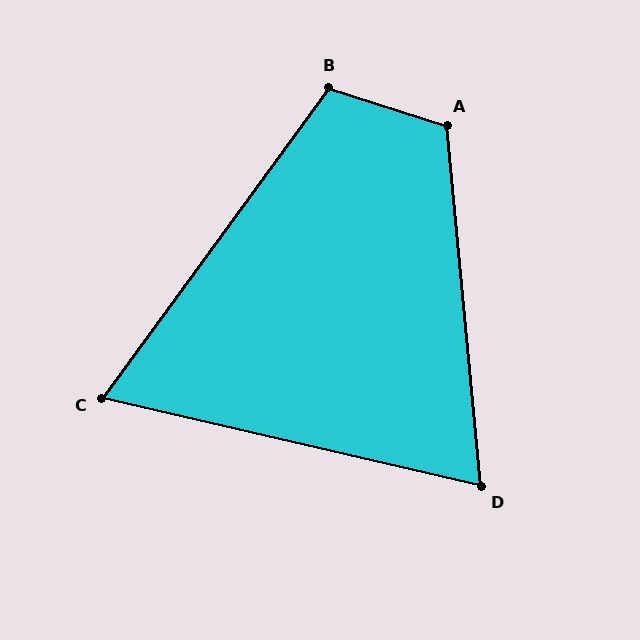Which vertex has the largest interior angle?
A, at approximately 113 degrees.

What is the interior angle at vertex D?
Approximately 72 degrees (acute).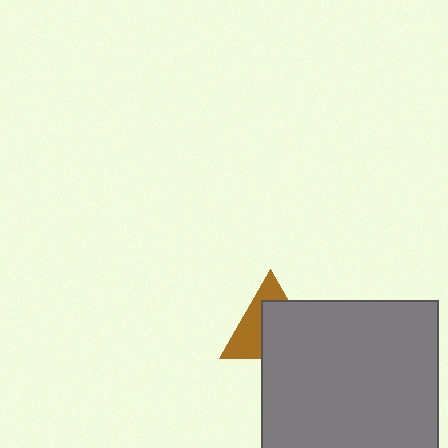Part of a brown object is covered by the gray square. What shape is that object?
It is a triangle.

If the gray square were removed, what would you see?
You would see the complete brown triangle.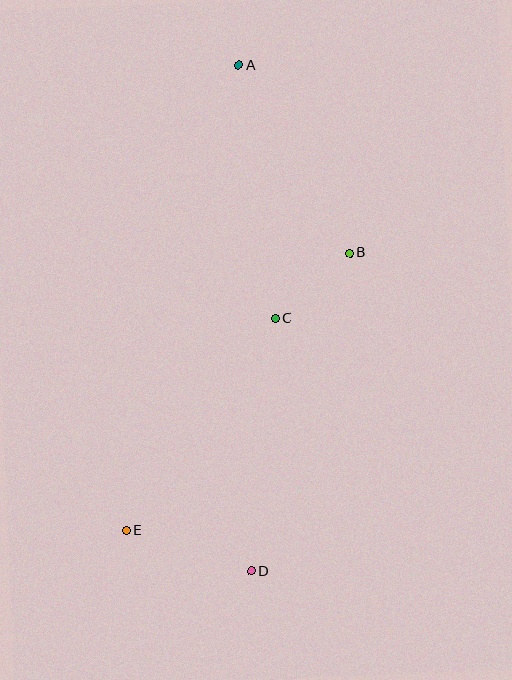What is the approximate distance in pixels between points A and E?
The distance between A and E is approximately 479 pixels.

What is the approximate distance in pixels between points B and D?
The distance between B and D is approximately 333 pixels.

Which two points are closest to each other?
Points B and C are closest to each other.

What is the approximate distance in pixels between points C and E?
The distance between C and E is approximately 259 pixels.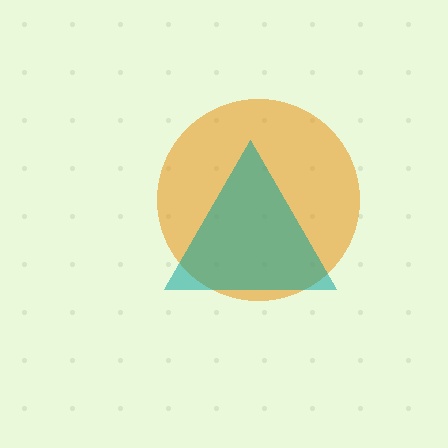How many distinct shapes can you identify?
There are 2 distinct shapes: an orange circle, a teal triangle.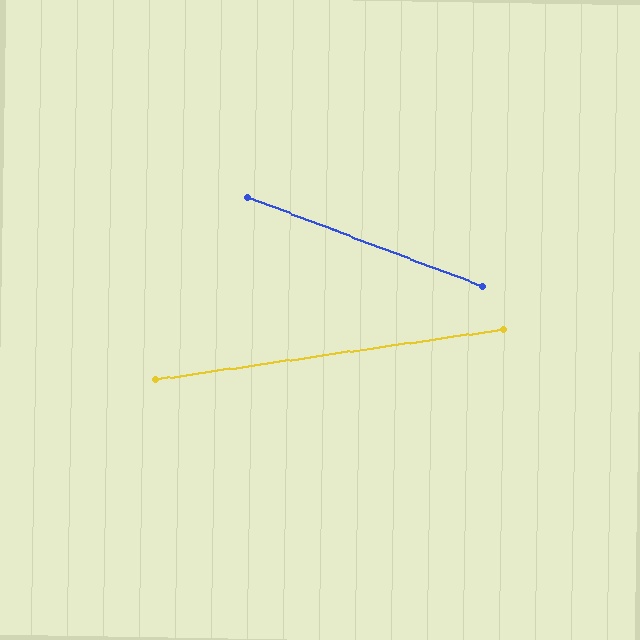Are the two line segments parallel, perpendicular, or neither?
Neither parallel nor perpendicular — they differ by about 29°.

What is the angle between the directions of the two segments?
Approximately 29 degrees.